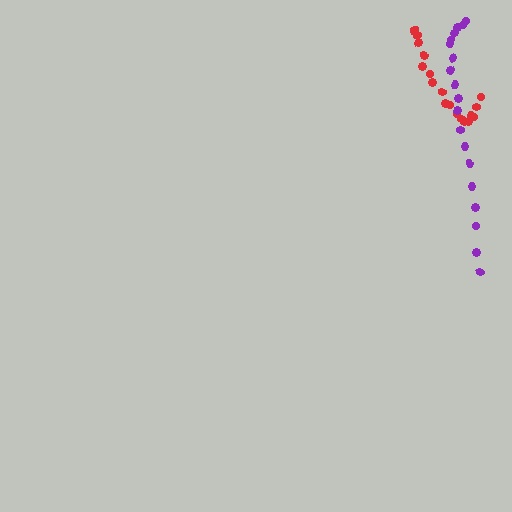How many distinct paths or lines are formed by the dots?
There are 2 distinct paths.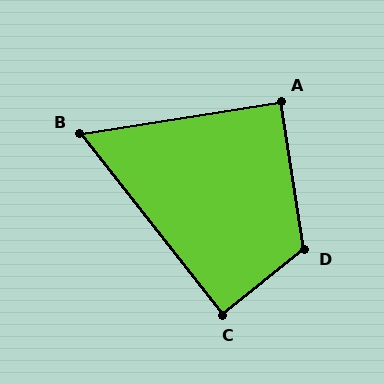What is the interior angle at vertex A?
Approximately 90 degrees (approximately right).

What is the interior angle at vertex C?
Approximately 90 degrees (approximately right).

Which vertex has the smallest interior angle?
B, at approximately 61 degrees.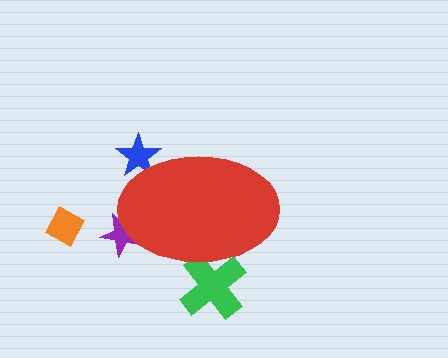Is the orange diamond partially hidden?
No, the orange diamond is fully visible.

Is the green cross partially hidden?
Yes, the green cross is partially hidden behind the red ellipse.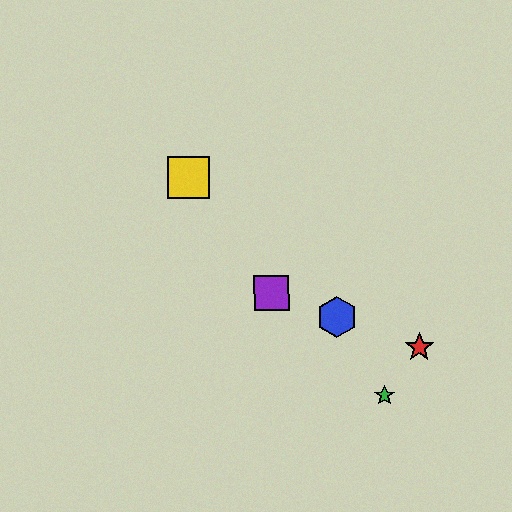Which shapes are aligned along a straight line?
The red star, the blue hexagon, the purple square are aligned along a straight line.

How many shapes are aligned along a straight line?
3 shapes (the red star, the blue hexagon, the purple square) are aligned along a straight line.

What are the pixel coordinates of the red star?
The red star is at (420, 347).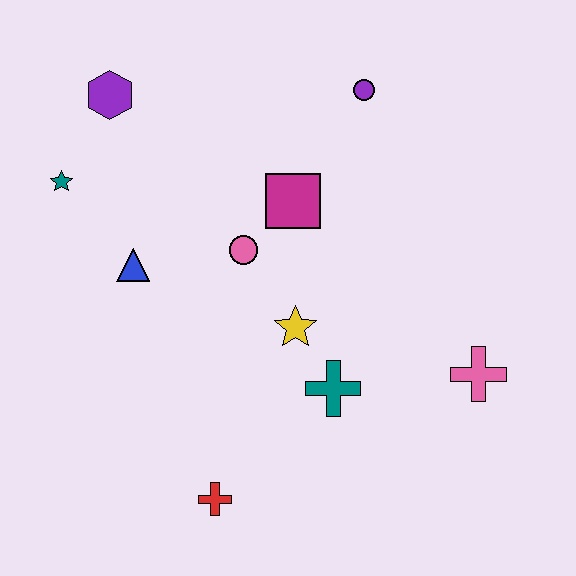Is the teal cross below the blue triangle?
Yes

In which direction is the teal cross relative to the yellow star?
The teal cross is below the yellow star.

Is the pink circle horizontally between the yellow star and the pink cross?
No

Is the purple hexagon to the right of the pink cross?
No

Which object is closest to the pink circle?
The magenta square is closest to the pink circle.